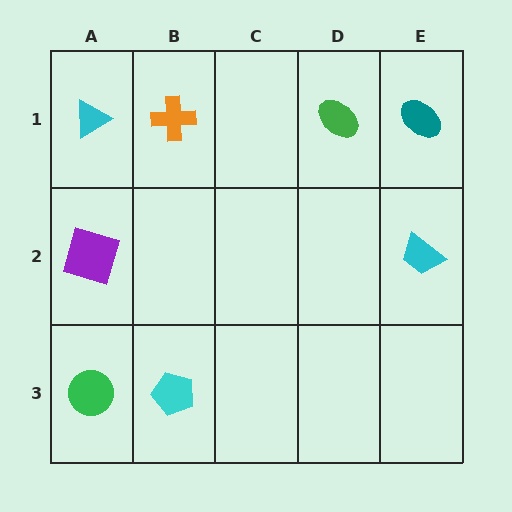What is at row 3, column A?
A green circle.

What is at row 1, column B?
An orange cross.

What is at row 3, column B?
A cyan pentagon.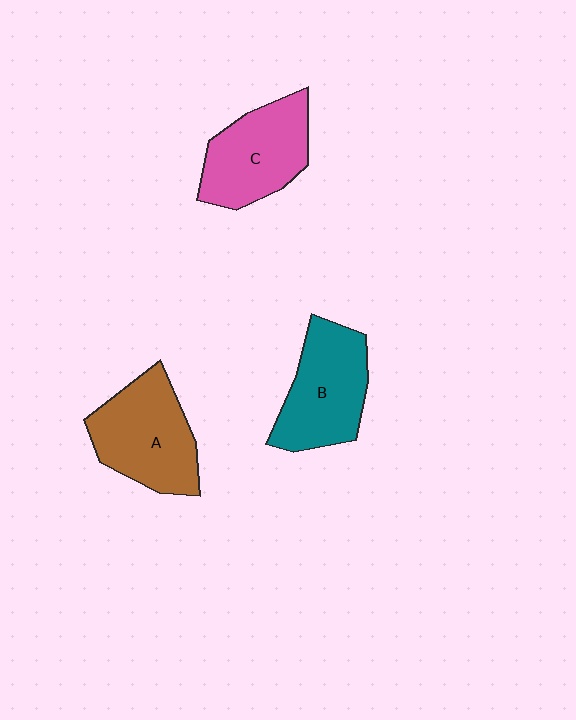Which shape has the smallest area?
Shape C (pink).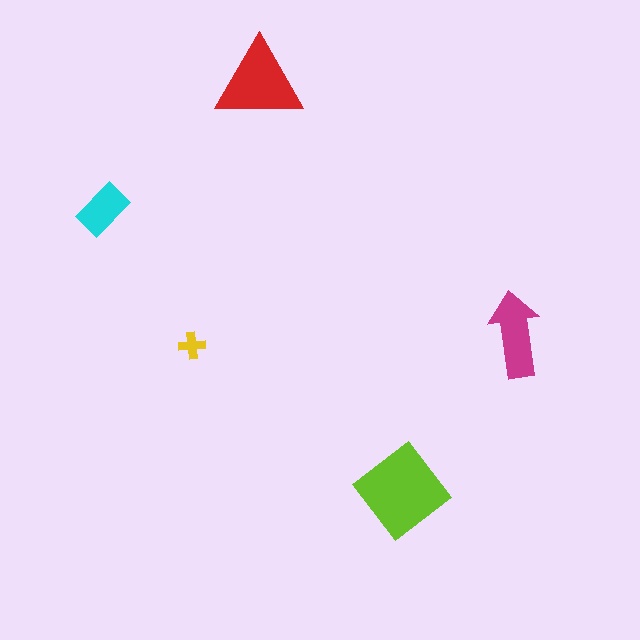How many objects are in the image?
There are 5 objects in the image.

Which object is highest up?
The red triangle is topmost.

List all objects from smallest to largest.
The yellow cross, the cyan rectangle, the magenta arrow, the red triangle, the lime diamond.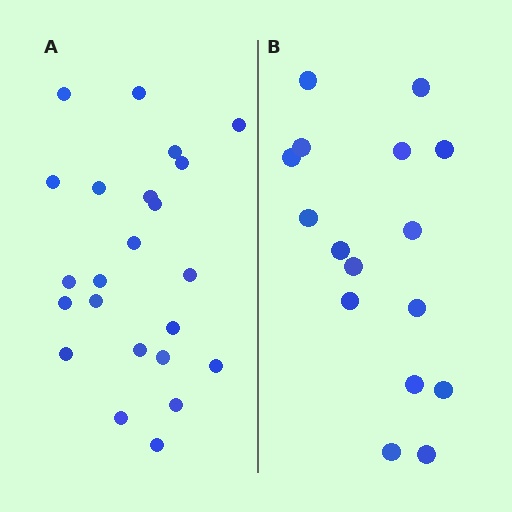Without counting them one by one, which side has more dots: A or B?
Region A (the left region) has more dots.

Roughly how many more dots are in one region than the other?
Region A has roughly 8 or so more dots than region B.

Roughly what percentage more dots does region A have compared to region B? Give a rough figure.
About 45% more.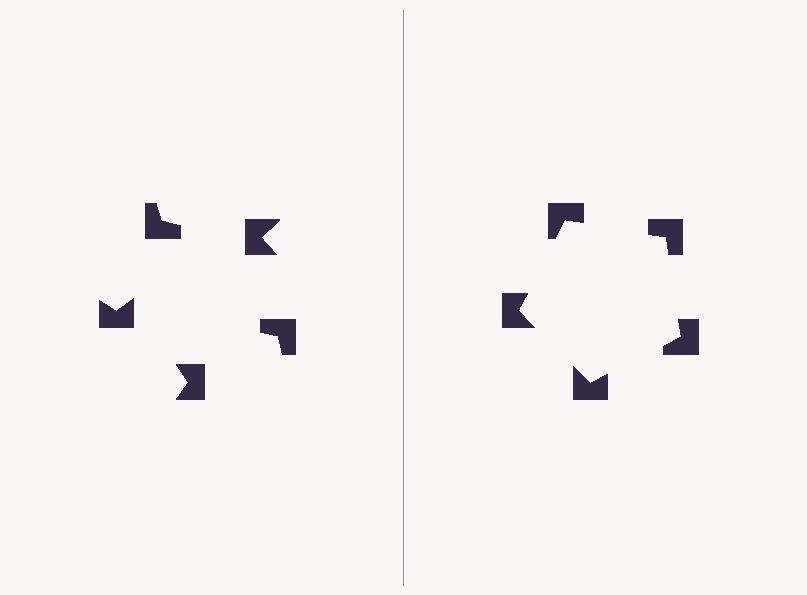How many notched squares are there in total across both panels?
10 — 5 on each side.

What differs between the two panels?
The notched squares are positioned identically on both sides; only the wedge orientations differ. On the right they align to a pentagon; on the left they are misaligned.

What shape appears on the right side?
An illusory pentagon.